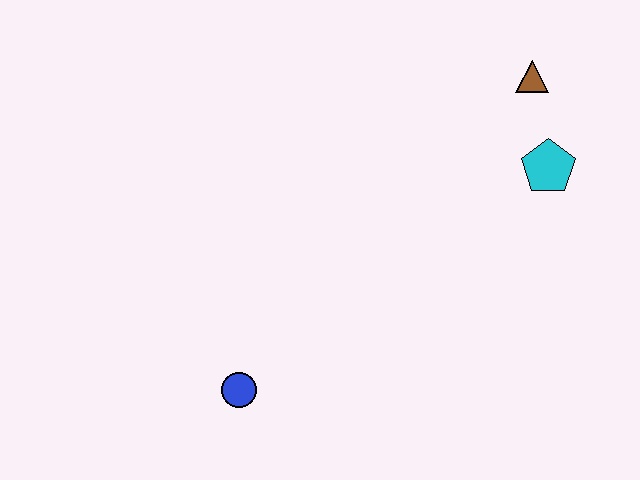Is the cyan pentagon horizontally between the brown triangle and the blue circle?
No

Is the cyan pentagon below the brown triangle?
Yes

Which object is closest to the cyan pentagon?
The brown triangle is closest to the cyan pentagon.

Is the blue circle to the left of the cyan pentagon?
Yes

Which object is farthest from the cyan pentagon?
The blue circle is farthest from the cyan pentagon.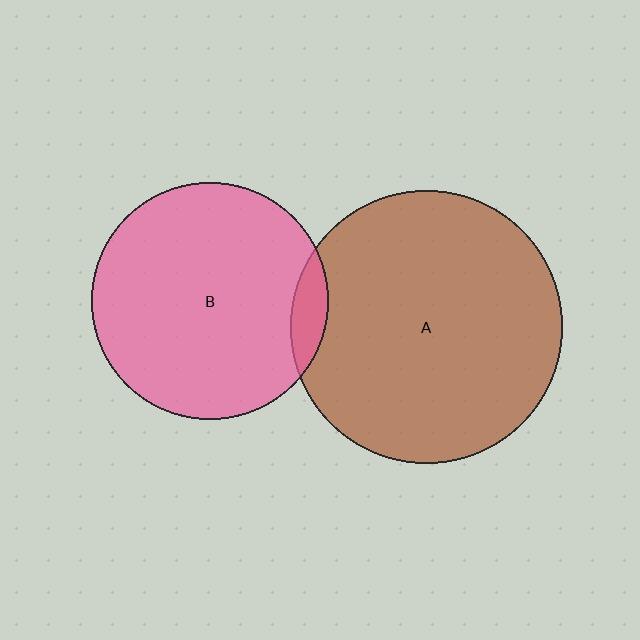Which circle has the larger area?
Circle A (brown).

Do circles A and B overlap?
Yes.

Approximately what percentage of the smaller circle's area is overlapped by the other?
Approximately 5%.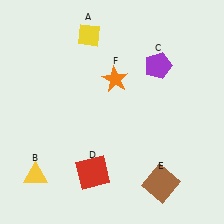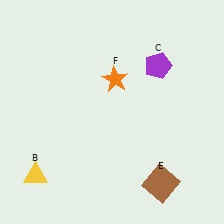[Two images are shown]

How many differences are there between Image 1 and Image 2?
There are 2 differences between the two images.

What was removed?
The red square (D), the yellow diamond (A) were removed in Image 2.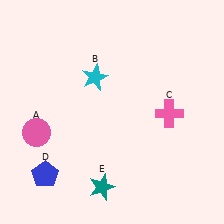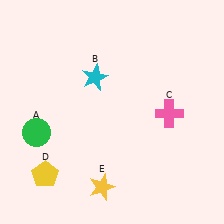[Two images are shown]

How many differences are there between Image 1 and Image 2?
There are 3 differences between the two images.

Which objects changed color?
A changed from pink to green. D changed from blue to yellow. E changed from teal to yellow.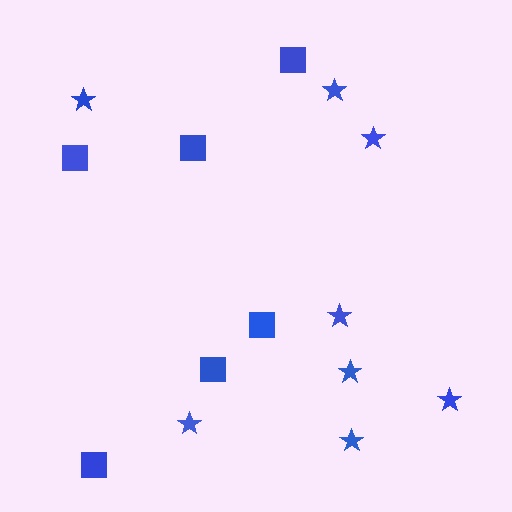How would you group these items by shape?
There are 2 groups: one group of stars (8) and one group of squares (6).